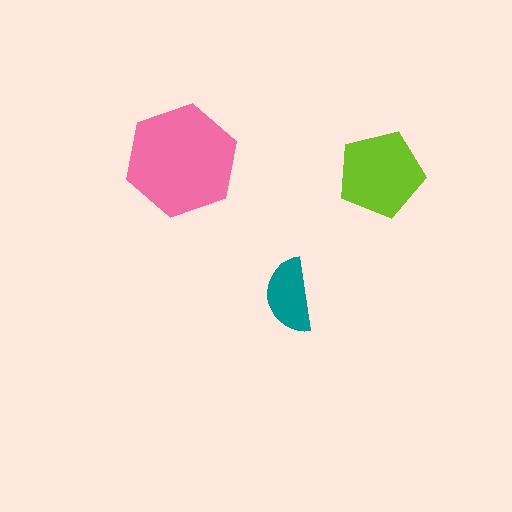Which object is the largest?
The pink hexagon.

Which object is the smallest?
The teal semicircle.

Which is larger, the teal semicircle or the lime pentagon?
The lime pentagon.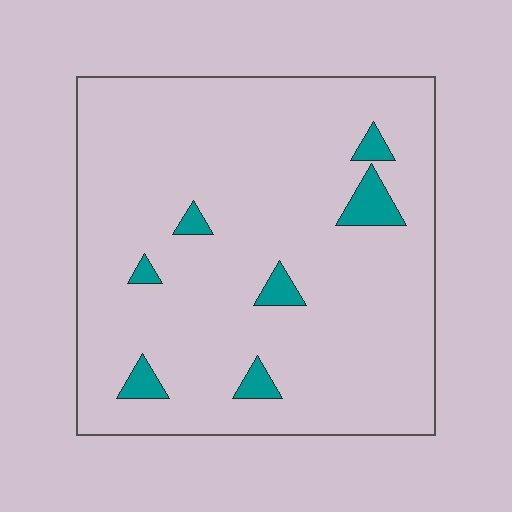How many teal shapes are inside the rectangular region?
7.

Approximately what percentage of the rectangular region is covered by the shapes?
Approximately 5%.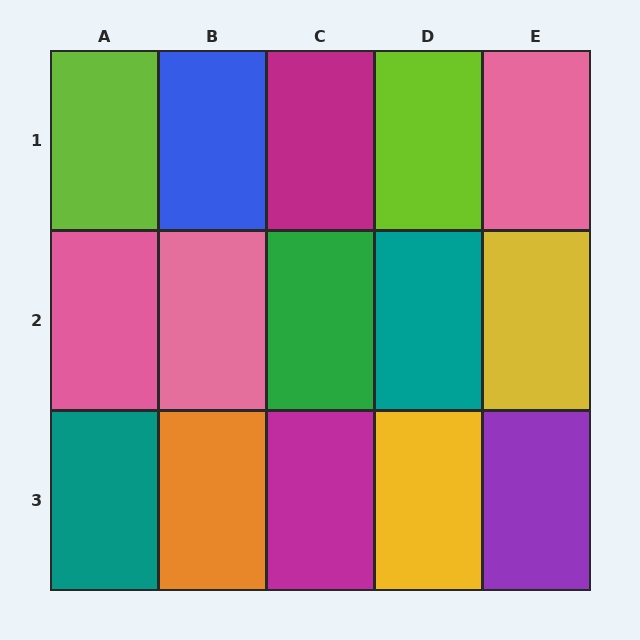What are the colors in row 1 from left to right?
Lime, blue, magenta, lime, pink.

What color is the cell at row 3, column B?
Orange.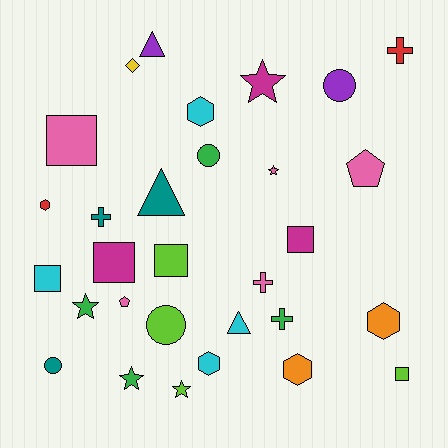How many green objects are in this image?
There are 4 green objects.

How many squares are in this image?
There are 6 squares.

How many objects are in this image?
There are 30 objects.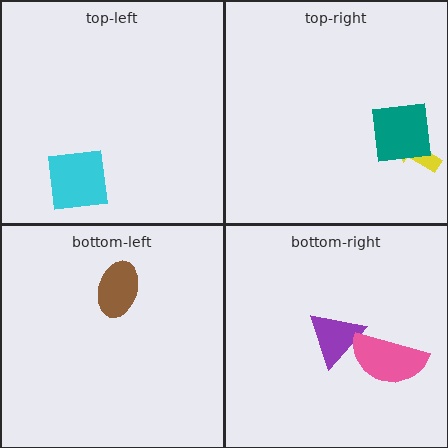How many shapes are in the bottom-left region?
1.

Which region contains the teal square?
The top-right region.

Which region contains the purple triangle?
The bottom-right region.